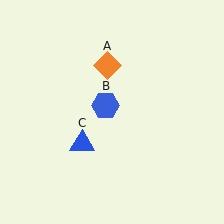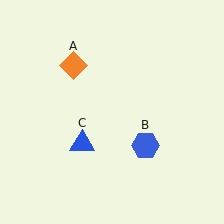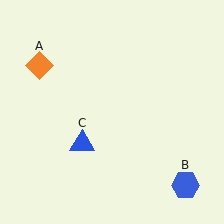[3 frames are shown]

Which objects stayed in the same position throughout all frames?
Blue triangle (object C) remained stationary.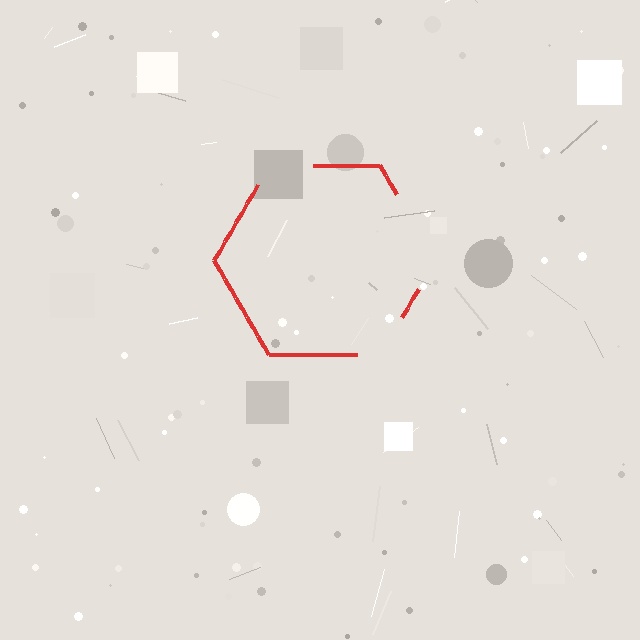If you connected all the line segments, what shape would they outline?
They would outline a hexagon.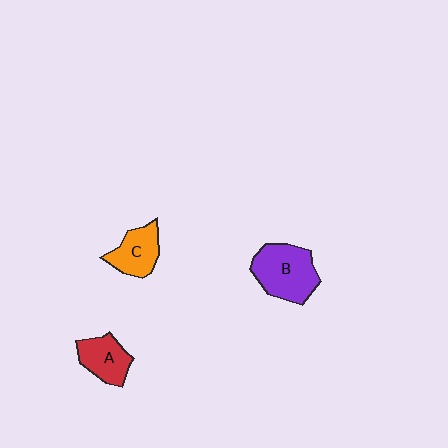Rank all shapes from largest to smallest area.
From largest to smallest: B (purple), C (orange), A (red).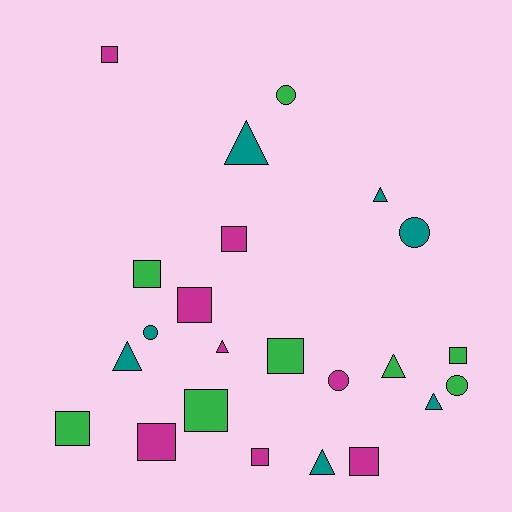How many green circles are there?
There are 2 green circles.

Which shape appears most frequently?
Square, with 11 objects.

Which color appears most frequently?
Green, with 8 objects.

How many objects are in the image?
There are 23 objects.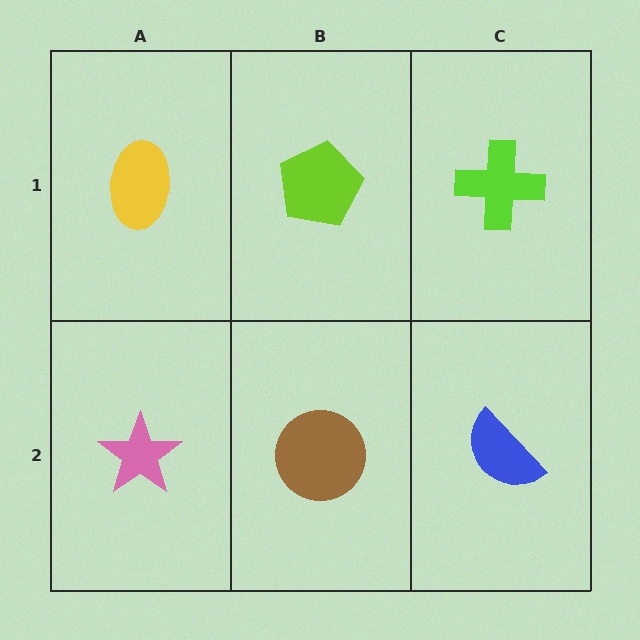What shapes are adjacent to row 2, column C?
A lime cross (row 1, column C), a brown circle (row 2, column B).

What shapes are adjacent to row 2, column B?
A lime pentagon (row 1, column B), a pink star (row 2, column A), a blue semicircle (row 2, column C).